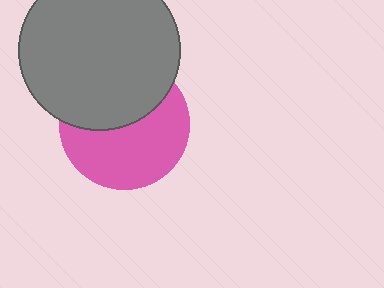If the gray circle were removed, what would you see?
You would see the complete pink circle.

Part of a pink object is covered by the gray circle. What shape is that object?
It is a circle.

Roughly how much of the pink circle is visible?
About half of it is visible (roughly 56%).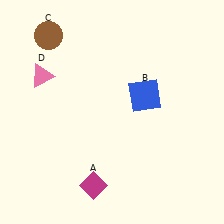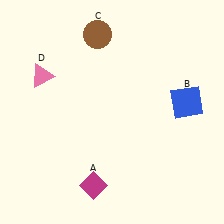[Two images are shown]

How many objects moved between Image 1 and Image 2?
2 objects moved between the two images.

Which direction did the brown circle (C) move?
The brown circle (C) moved right.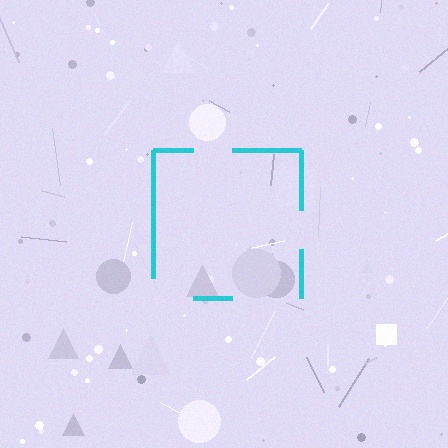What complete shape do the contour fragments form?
The contour fragments form a square.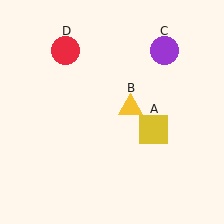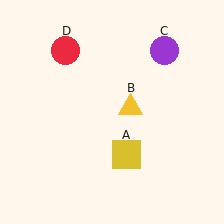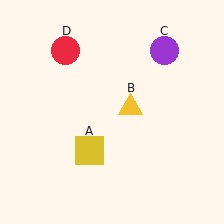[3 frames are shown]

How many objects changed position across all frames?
1 object changed position: yellow square (object A).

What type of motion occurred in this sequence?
The yellow square (object A) rotated clockwise around the center of the scene.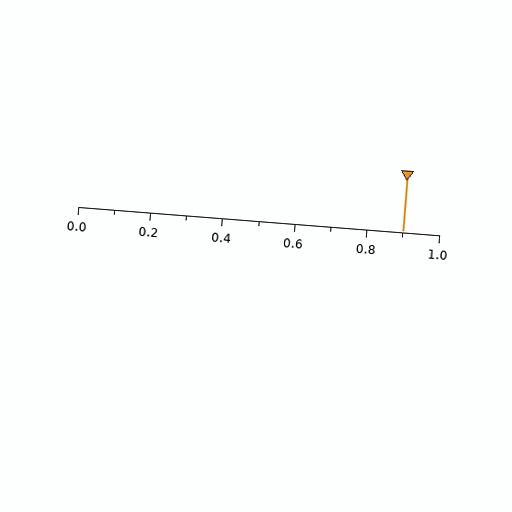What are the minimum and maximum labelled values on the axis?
The axis runs from 0.0 to 1.0.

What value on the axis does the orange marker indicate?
The marker indicates approximately 0.9.